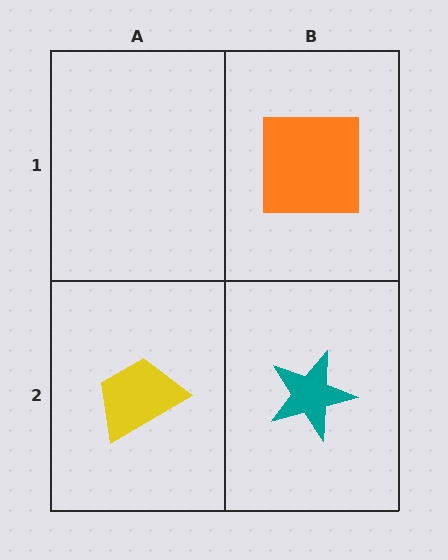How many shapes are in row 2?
2 shapes.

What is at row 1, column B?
An orange square.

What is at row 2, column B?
A teal star.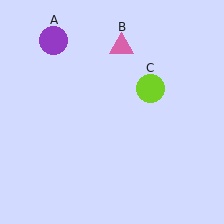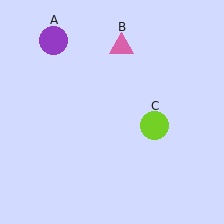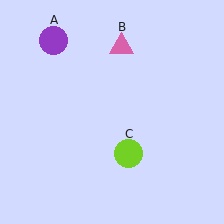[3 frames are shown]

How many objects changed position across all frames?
1 object changed position: lime circle (object C).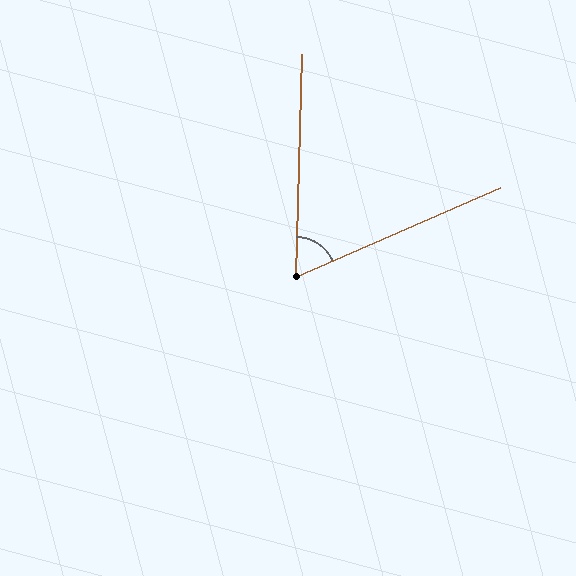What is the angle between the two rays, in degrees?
Approximately 65 degrees.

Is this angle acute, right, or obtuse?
It is acute.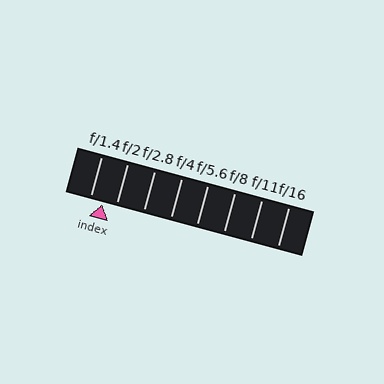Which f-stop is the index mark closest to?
The index mark is closest to f/1.4.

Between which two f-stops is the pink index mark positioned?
The index mark is between f/1.4 and f/2.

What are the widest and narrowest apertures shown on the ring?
The widest aperture shown is f/1.4 and the narrowest is f/16.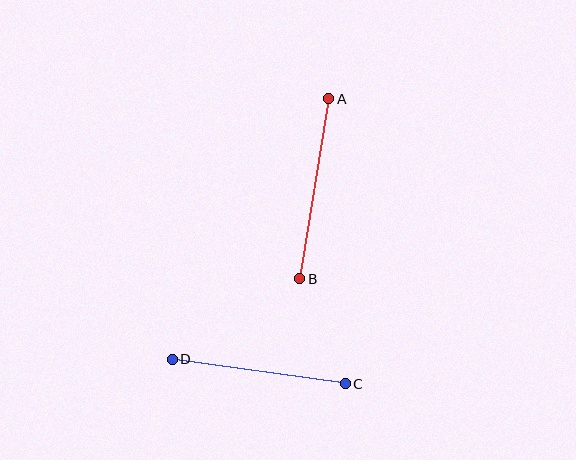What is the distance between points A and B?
The distance is approximately 182 pixels.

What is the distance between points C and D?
The distance is approximately 175 pixels.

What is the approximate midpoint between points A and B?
The midpoint is at approximately (314, 189) pixels.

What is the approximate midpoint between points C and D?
The midpoint is at approximately (259, 371) pixels.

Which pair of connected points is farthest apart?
Points A and B are farthest apart.